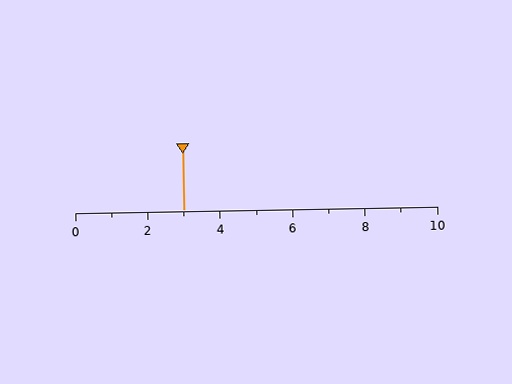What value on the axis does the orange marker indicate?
The marker indicates approximately 3.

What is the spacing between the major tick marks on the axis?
The major ticks are spaced 2 apart.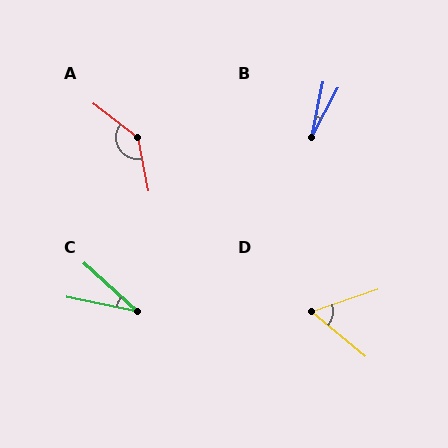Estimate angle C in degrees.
Approximately 31 degrees.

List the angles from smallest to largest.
B (17°), C (31°), D (59°), A (139°).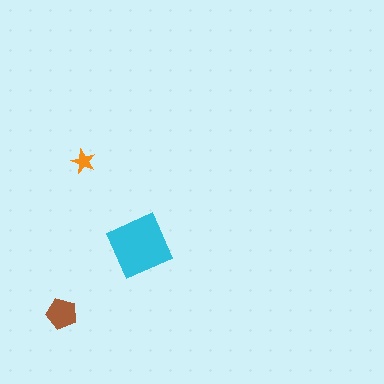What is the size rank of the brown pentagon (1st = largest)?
2nd.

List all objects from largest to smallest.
The cyan square, the brown pentagon, the orange star.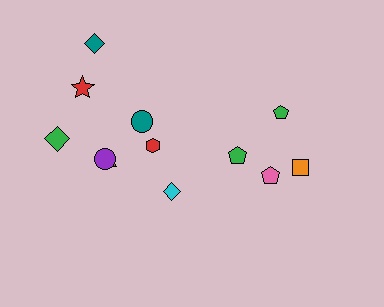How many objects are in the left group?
There are 8 objects.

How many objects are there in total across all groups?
There are 12 objects.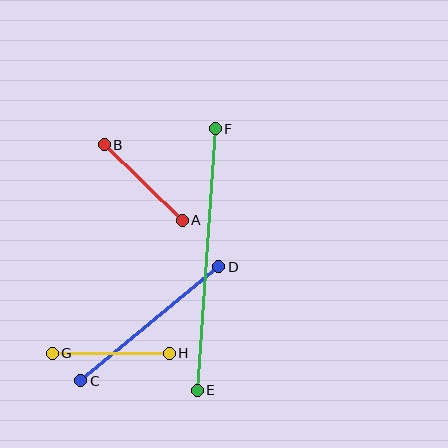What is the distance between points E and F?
The distance is approximately 262 pixels.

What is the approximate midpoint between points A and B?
The midpoint is at approximately (143, 183) pixels.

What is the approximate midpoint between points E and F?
The midpoint is at approximately (206, 260) pixels.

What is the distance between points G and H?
The distance is approximately 117 pixels.